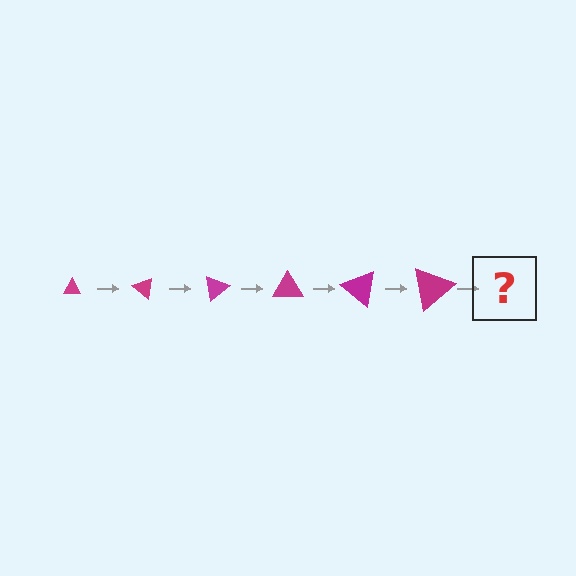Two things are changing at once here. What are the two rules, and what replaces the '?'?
The two rules are that the triangle grows larger each step and it rotates 40 degrees each step. The '?' should be a triangle, larger than the previous one and rotated 240 degrees from the start.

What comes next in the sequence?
The next element should be a triangle, larger than the previous one and rotated 240 degrees from the start.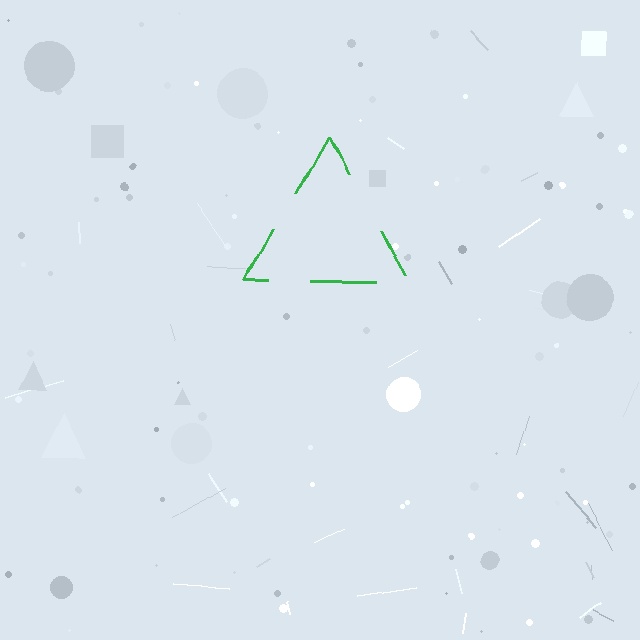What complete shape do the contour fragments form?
The contour fragments form a triangle.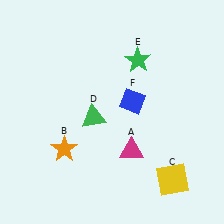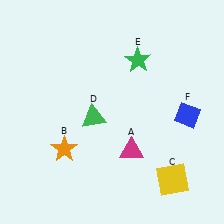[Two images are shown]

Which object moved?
The blue diamond (F) moved right.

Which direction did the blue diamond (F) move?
The blue diamond (F) moved right.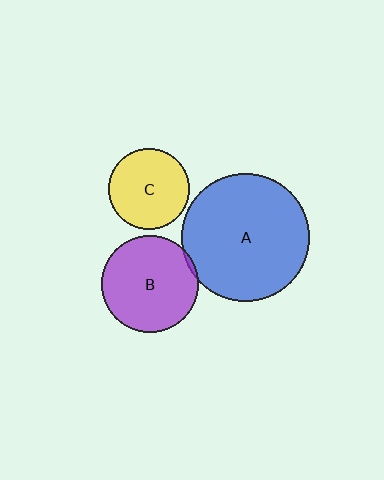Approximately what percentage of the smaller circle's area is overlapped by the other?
Approximately 5%.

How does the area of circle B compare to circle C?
Approximately 1.4 times.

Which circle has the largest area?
Circle A (blue).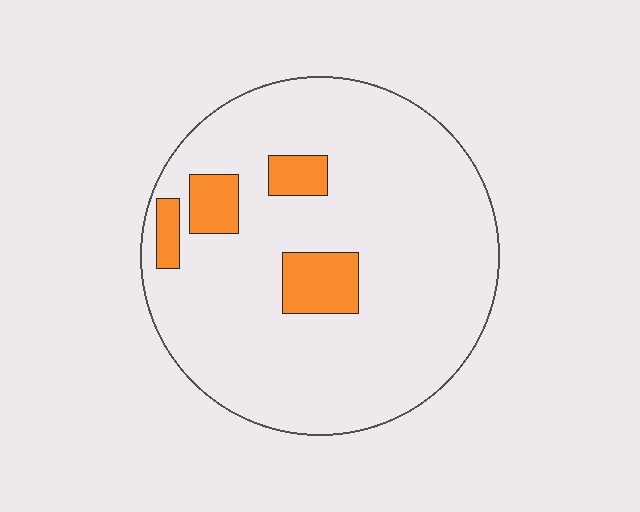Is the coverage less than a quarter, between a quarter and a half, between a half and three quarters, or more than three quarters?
Less than a quarter.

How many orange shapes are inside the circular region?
4.